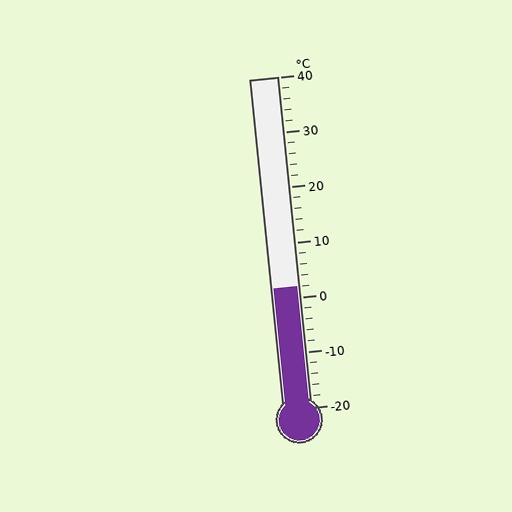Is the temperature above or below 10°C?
The temperature is below 10°C.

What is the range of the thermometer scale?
The thermometer scale ranges from -20°C to 40°C.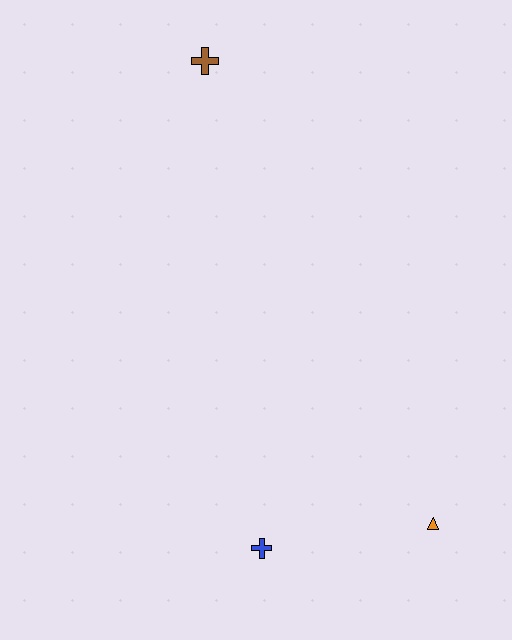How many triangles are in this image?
There is 1 triangle.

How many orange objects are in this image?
There is 1 orange object.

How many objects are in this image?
There are 3 objects.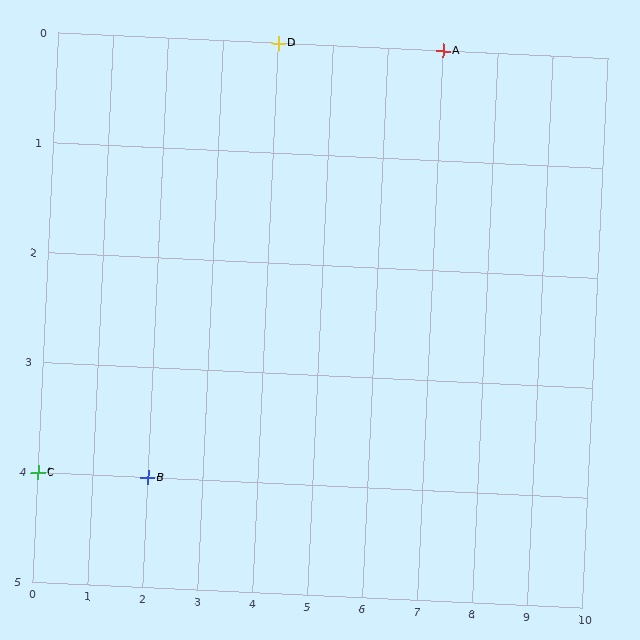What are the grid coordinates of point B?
Point B is at grid coordinates (2, 4).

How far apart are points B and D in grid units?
Points B and D are 2 columns and 4 rows apart (about 4.5 grid units diagonally).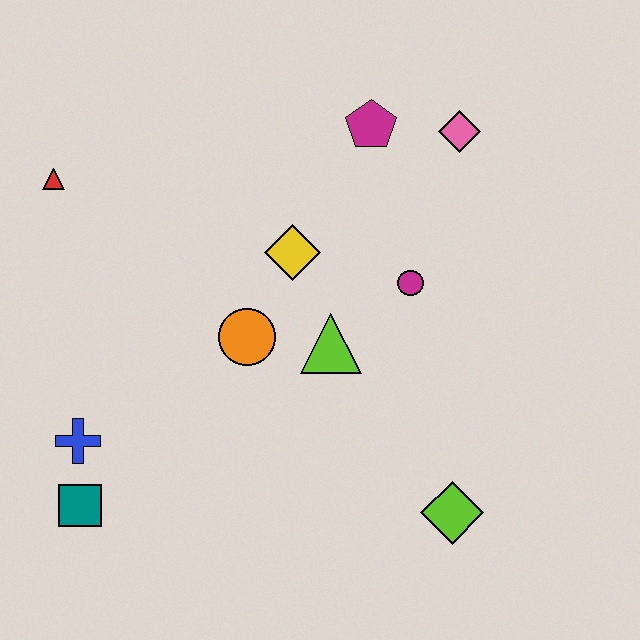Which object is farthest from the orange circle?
The pink diamond is farthest from the orange circle.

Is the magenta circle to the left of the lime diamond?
Yes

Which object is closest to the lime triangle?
The orange circle is closest to the lime triangle.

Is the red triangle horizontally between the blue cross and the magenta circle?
No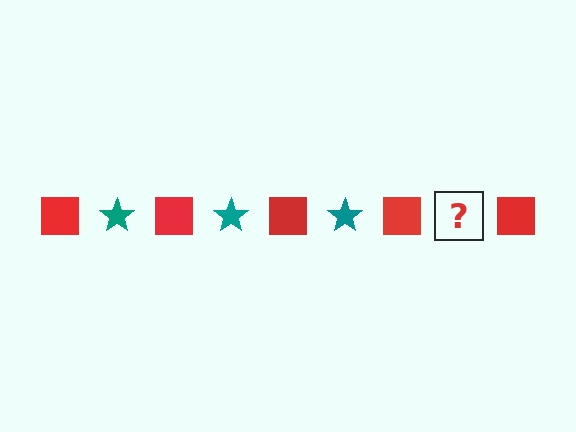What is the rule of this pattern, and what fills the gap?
The rule is that the pattern alternates between red square and teal star. The gap should be filled with a teal star.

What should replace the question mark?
The question mark should be replaced with a teal star.